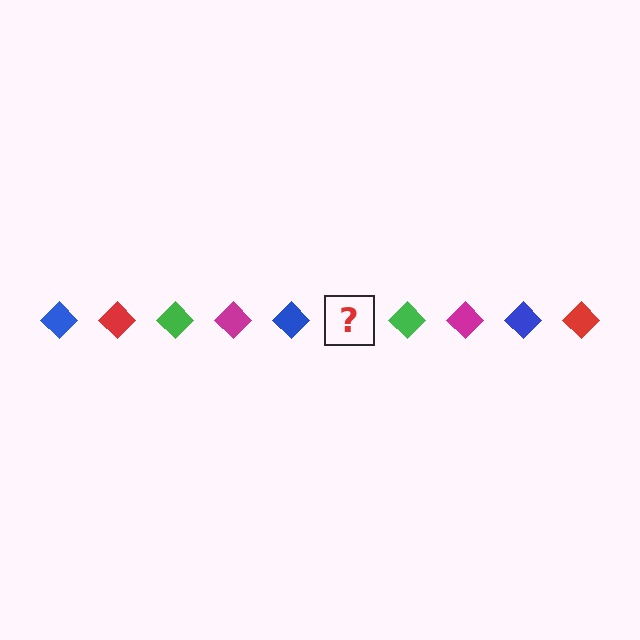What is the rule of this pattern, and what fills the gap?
The rule is that the pattern cycles through blue, red, green, magenta diamonds. The gap should be filled with a red diamond.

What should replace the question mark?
The question mark should be replaced with a red diamond.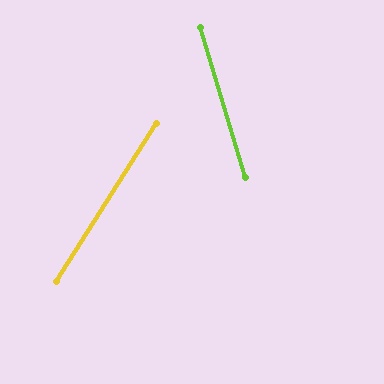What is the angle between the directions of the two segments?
Approximately 49 degrees.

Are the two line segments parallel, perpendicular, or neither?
Neither parallel nor perpendicular — they differ by about 49°.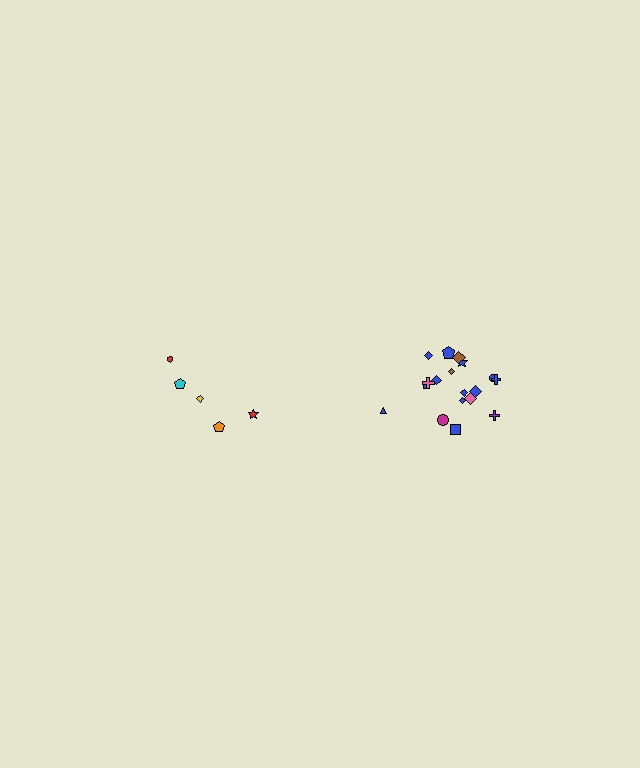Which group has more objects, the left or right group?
The right group.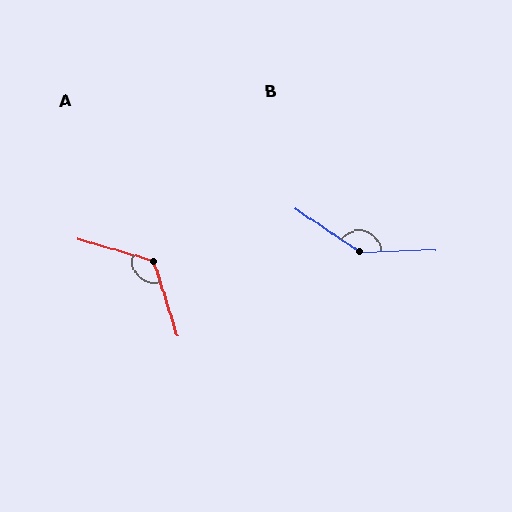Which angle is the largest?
B, at approximately 145 degrees.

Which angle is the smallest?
A, at approximately 124 degrees.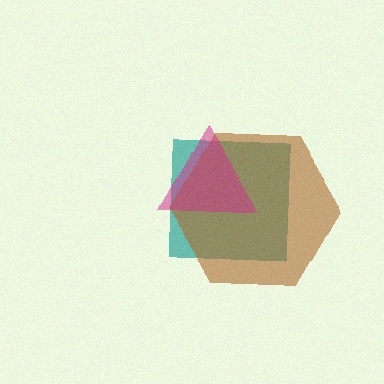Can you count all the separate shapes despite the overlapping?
Yes, there are 3 separate shapes.